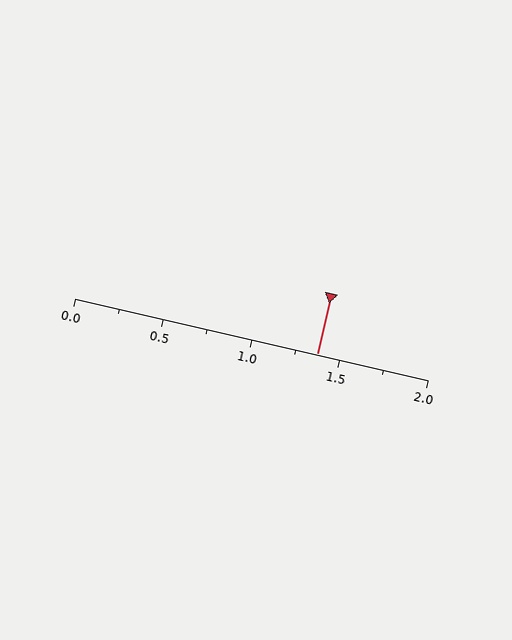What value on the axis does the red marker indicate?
The marker indicates approximately 1.38.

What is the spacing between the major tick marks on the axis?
The major ticks are spaced 0.5 apart.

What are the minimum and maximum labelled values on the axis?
The axis runs from 0.0 to 2.0.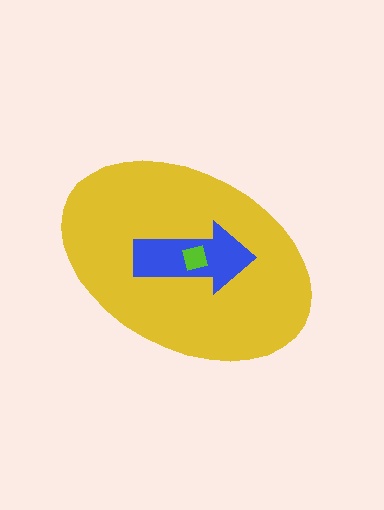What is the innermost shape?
The lime diamond.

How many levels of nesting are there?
3.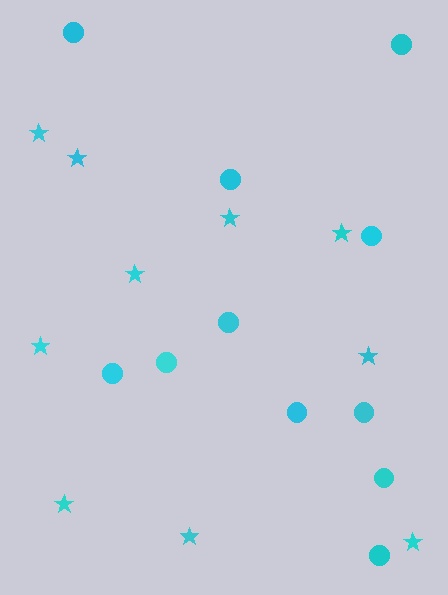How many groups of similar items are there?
There are 2 groups: one group of stars (10) and one group of circles (11).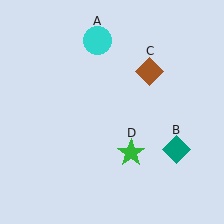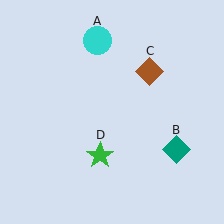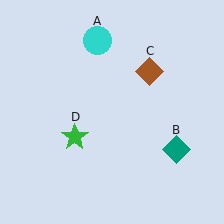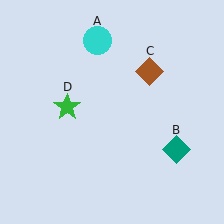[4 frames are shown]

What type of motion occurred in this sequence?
The green star (object D) rotated clockwise around the center of the scene.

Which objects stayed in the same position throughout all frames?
Cyan circle (object A) and teal diamond (object B) and brown diamond (object C) remained stationary.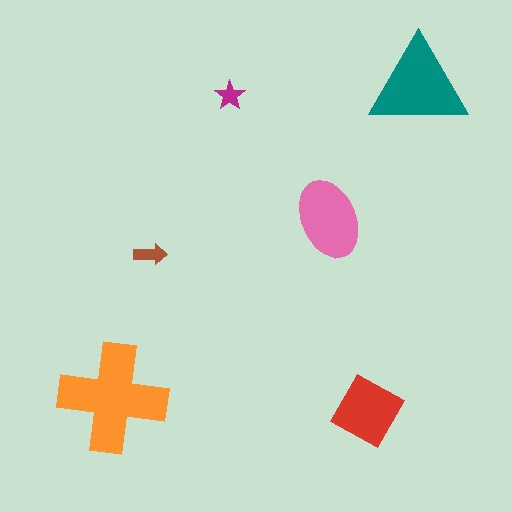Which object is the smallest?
The magenta star.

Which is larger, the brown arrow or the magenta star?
The brown arrow.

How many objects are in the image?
There are 6 objects in the image.